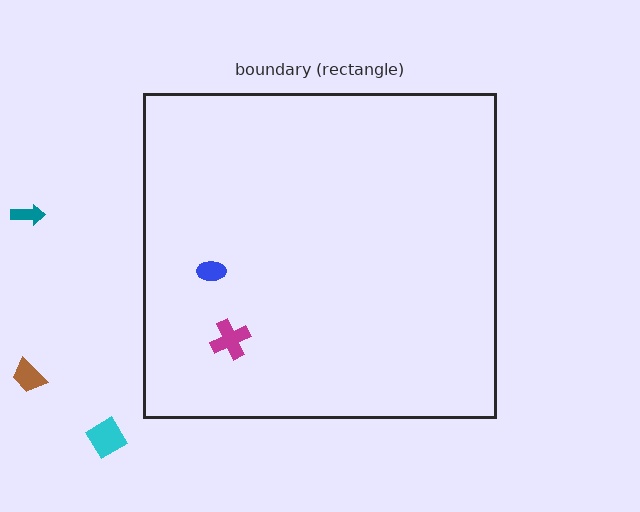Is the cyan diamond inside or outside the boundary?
Outside.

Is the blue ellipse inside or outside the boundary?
Inside.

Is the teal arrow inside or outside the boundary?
Outside.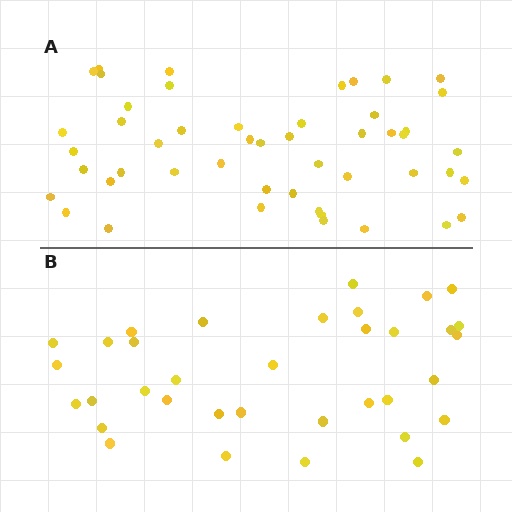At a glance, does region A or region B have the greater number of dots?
Region A (the top region) has more dots.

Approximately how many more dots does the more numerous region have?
Region A has approximately 15 more dots than region B.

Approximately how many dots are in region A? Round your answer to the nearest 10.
About 50 dots. (The exact count is 49, which rounds to 50.)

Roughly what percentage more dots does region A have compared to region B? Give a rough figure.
About 40% more.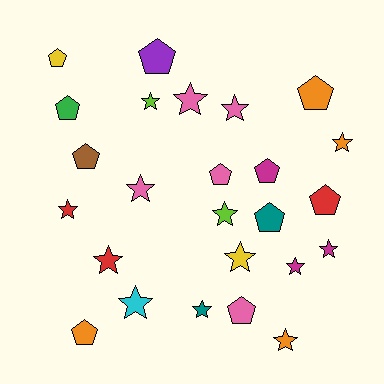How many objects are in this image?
There are 25 objects.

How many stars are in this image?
There are 14 stars.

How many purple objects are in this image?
There is 1 purple object.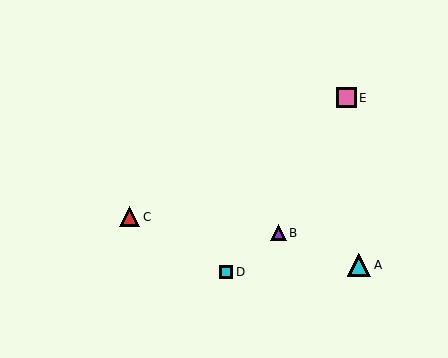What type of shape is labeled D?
Shape D is a cyan square.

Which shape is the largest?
The cyan triangle (labeled A) is the largest.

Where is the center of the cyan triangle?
The center of the cyan triangle is at (359, 265).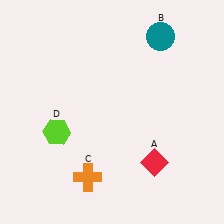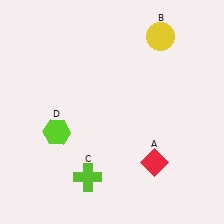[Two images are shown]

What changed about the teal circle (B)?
In Image 1, B is teal. In Image 2, it changed to yellow.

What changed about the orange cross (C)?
In Image 1, C is orange. In Image 2, it changed to lime.